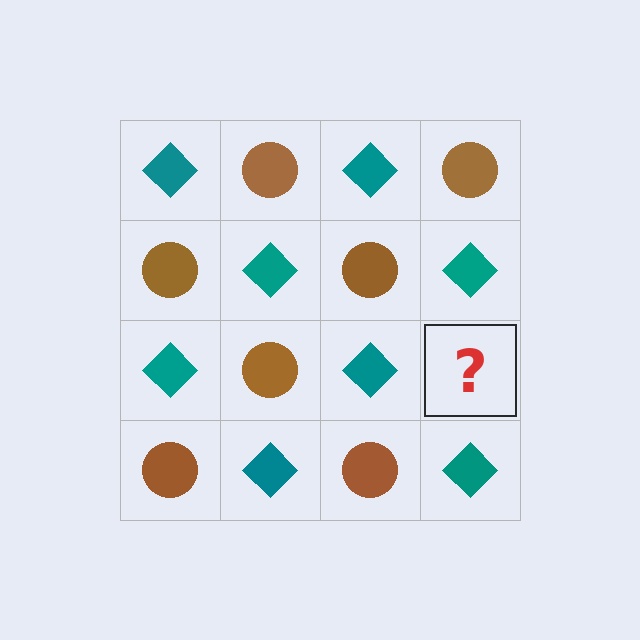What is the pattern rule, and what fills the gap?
The rule is that it alternates teal diamond and brown circle in a checkerboard pattern. The gap should be filled with a brown circle.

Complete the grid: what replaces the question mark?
The question mark should be replaced with a brown circle.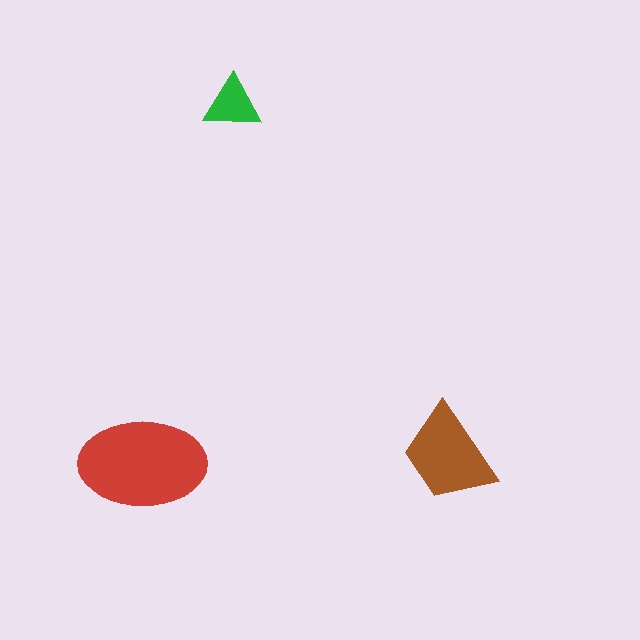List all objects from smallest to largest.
The green triangle, the brown trapezoid, the red ellipse.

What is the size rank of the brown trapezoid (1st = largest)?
2nd.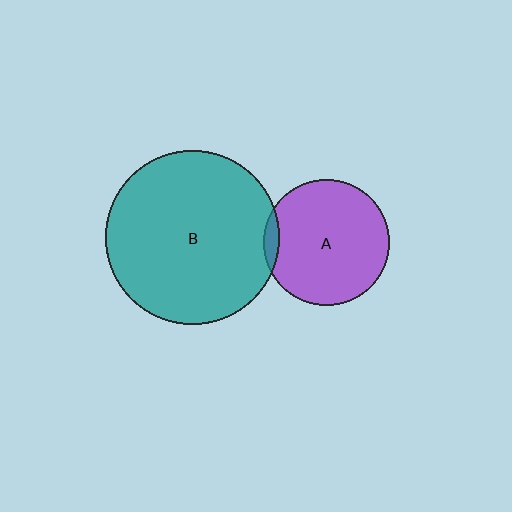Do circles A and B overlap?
Yes.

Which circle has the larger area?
Circle B (teal).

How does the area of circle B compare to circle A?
Approximately 1.9 times.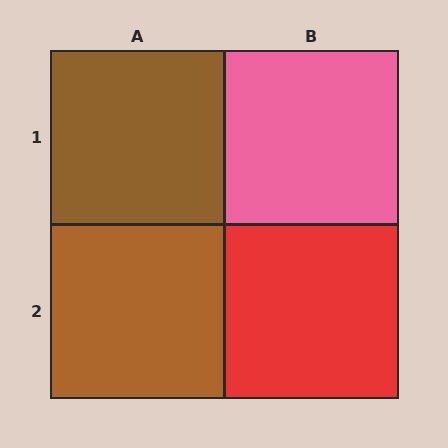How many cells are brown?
2 cells are brown.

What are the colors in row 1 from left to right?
Brown, pink.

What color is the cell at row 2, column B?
Red.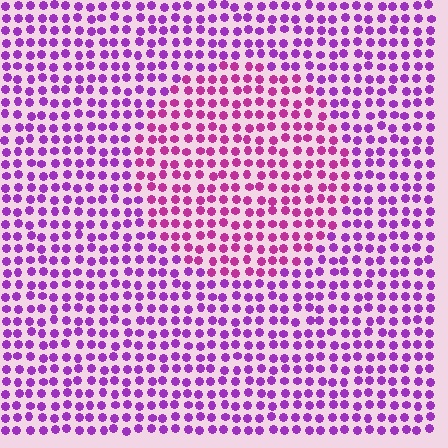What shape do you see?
I see a circle.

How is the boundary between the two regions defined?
The boundary is defined purely by a slight shift in hue (about 30 degrees). Spacing, size, and orientation are identical on both sides.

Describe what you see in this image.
The image is filled with small purple elements in a uniform arrangement. A circle-shaped region is visible where the elements are tinted to a slightly different hue, forming a subtle color boundary.